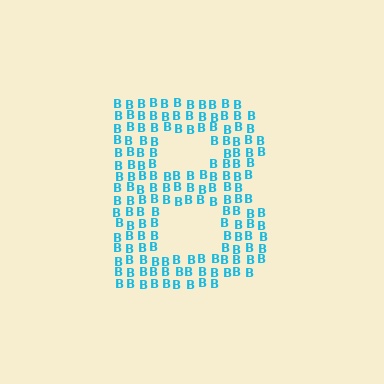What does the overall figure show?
The overall figure shows the letter B.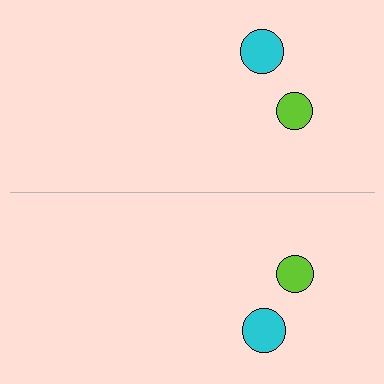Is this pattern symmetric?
Yes, this pattern has bilateral (reflection) symmetry.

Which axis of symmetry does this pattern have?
The pattern has a horizontal axis of symmetry running through the center of the image.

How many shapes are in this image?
There are 4 shapes in this image.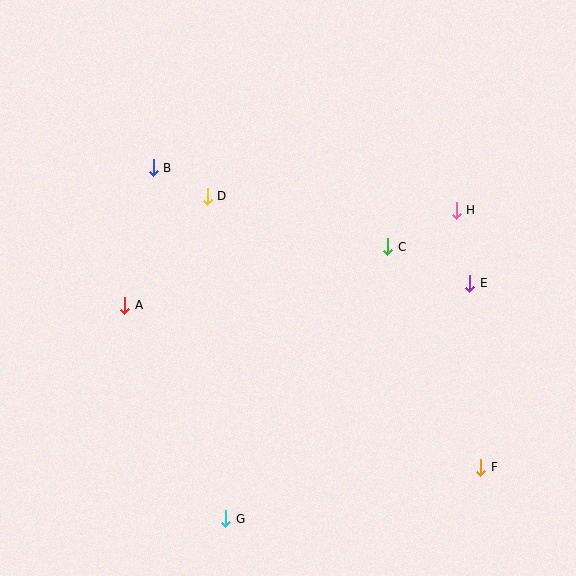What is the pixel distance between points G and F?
The distance between G and F is 260 pixels.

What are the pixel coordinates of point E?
Point E is at (470, 283).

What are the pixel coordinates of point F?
Point F is at (481, 467).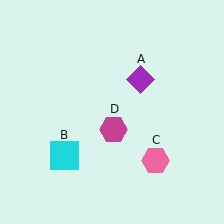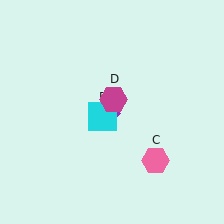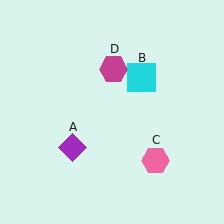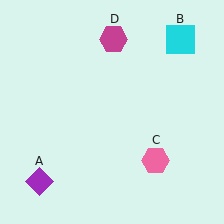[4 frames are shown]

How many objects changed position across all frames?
3 objects changed position: purple diamond (object A), cyan square (object B), magenta hexagon (object D).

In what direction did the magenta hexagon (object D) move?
The magenta hexagon (object D) moved up.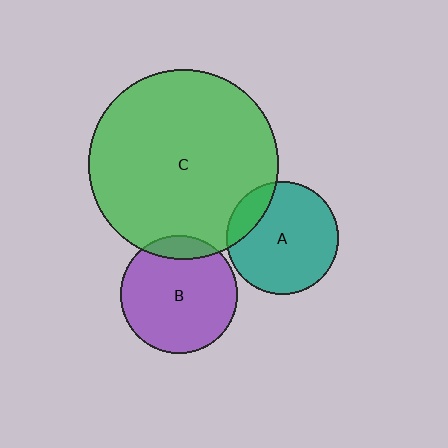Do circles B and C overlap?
Yes.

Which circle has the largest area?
Circle C (green).